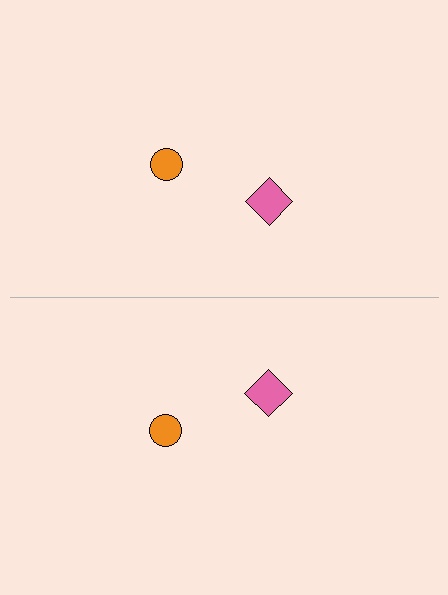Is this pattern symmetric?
Yes, this pattern has bilateral (reflection) symmetry.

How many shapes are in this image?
There are 4 shapes in this image.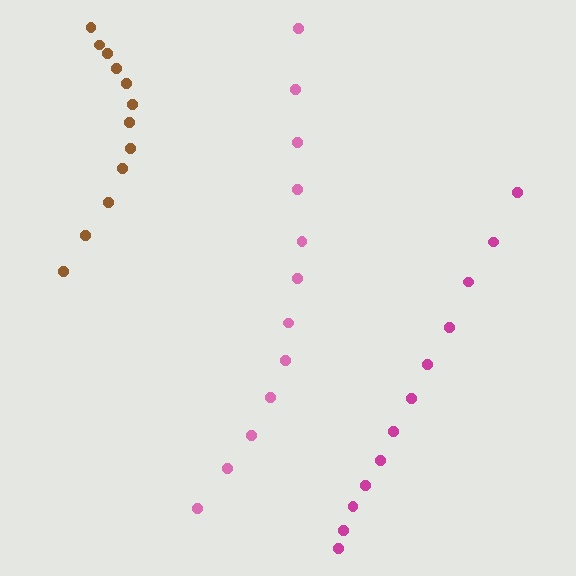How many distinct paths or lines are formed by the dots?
There are 3 distinct paths.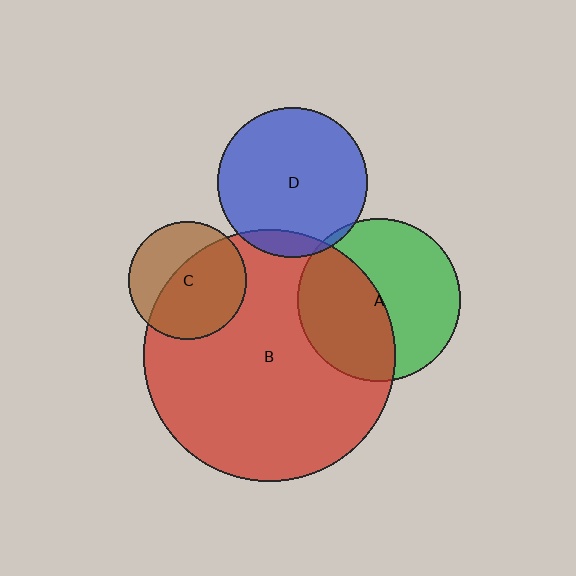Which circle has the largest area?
Circle B (red).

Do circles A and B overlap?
Yes.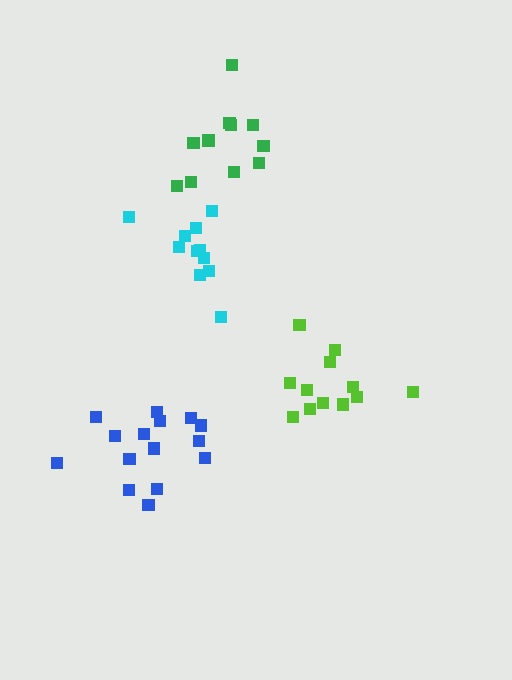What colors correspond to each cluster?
The clusters are colored: green, blue, lime, cyan.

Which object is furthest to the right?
The lime cluster is rightmost.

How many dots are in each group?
Group 1: 11 dots, Group 2: 15 dots, Group 3: 13 dots, Group 4: 11 dots (50 total).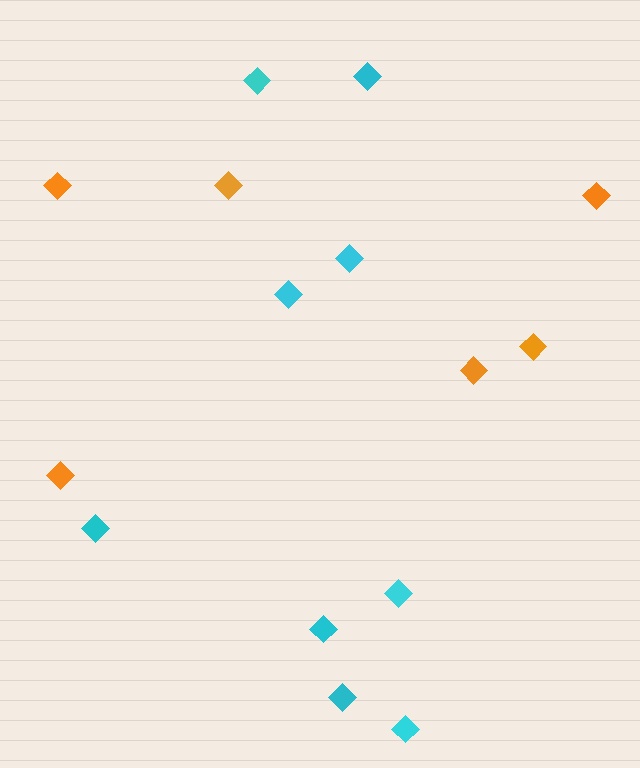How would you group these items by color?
There are 2 groups: one group of orange diamonds (6) and one group of cyan diamonds (9).